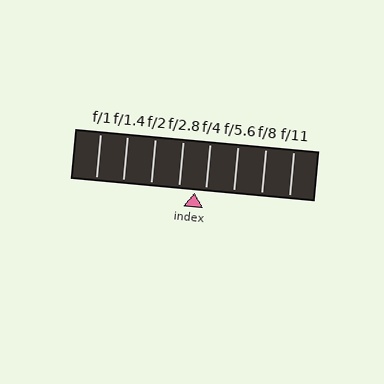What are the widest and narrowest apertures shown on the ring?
The widest aperture shown is f/1 and the narrowest is f/11.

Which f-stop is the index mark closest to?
The index mark is closest to f/4.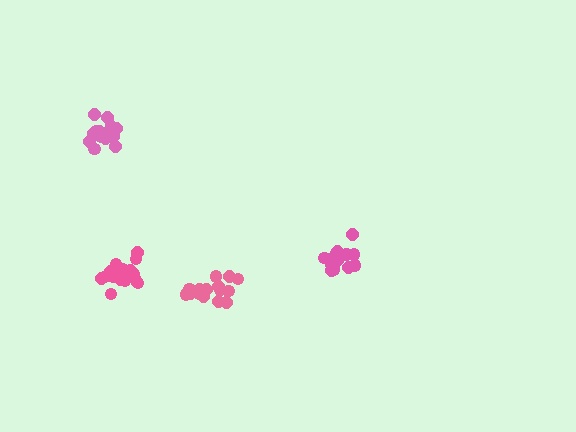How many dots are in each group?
Group 1: 18 dots, Group 2: 16 dots, Group 3: 19 dots, Group 4: 16 dots (69 total).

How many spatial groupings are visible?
There are 4 spatial groupings.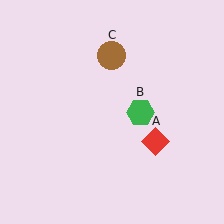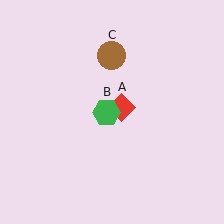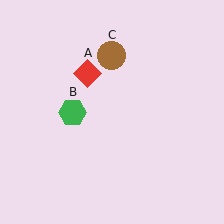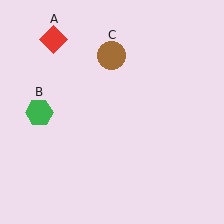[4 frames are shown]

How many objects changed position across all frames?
2 objects changed position: red diamond (object A), green hexagon (object B).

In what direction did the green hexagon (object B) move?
The green hexagon (object B) moved left.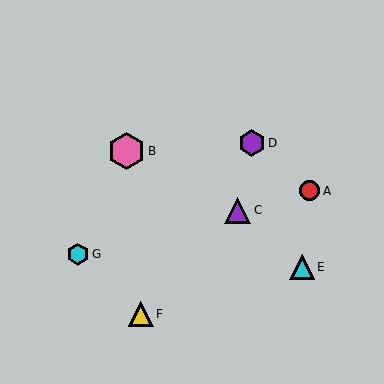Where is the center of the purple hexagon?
The center of the purple hexagon is at (252, 143).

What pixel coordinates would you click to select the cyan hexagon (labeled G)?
Click at (78, 254) to select the cyan hexagon G.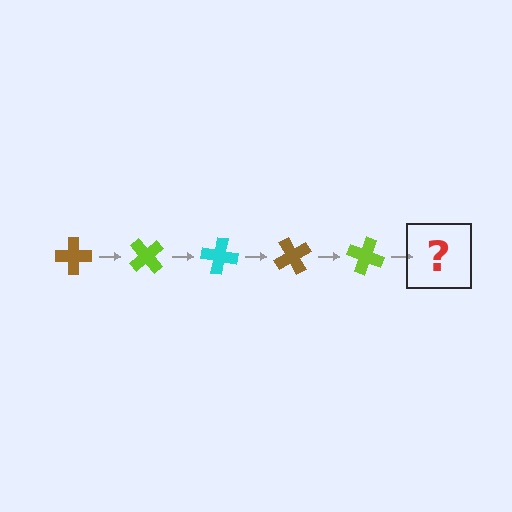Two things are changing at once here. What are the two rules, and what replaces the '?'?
The two rules are that it rotates 50 degrees each step and the color cycles through brown, lime, and cyan. The '?' should be a cyan cross, rotated 250 degrees from the start.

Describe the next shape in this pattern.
It should be a cyan cross, rotated 250 degrees from the start.